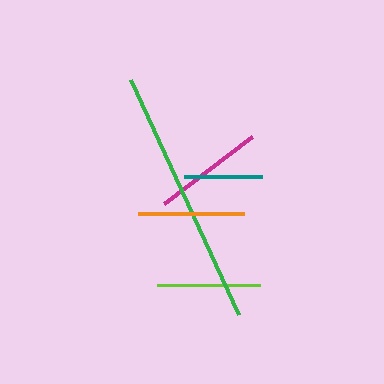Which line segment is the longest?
The green line is the longest at approximately 259 pixels.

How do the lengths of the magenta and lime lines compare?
The magenta and lime lines are approximately the same length.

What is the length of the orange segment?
The orange segment is approximately 106 pixels long.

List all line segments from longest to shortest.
From longest to shortest: green, magenta, orange, lime, teal.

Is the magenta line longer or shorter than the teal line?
The magenta line is longer than the teal line.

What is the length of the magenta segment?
The magenta segment is approximately 111 pixels long.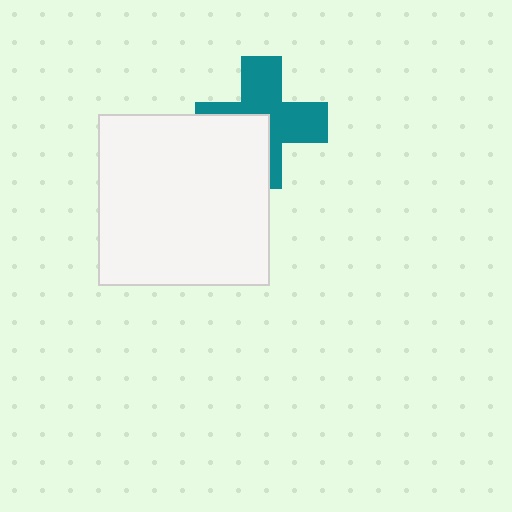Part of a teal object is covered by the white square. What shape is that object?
It is a cross.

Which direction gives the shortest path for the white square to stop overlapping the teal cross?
Moving toward the lower-left gives the shortest separation.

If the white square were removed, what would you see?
You would see the complete teal cross.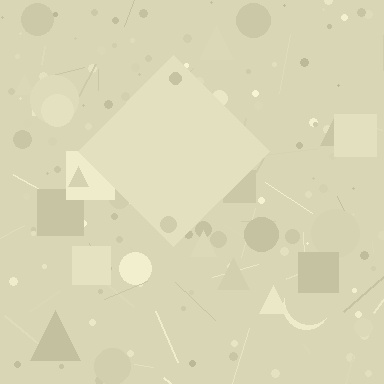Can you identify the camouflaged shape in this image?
The camouflaged shape is a diamond.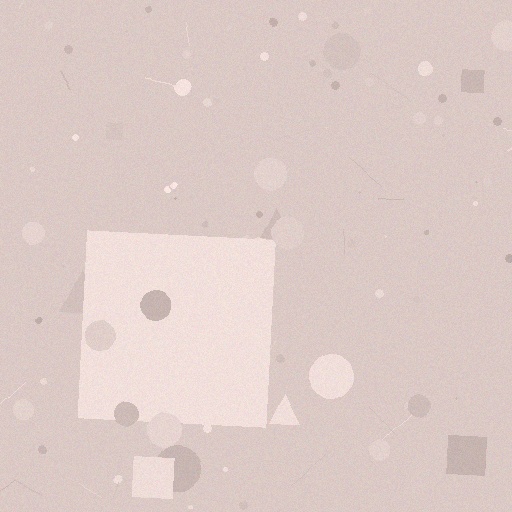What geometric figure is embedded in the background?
A square is embedded in the background.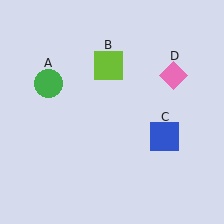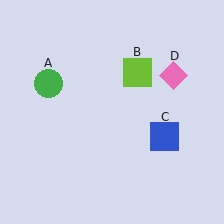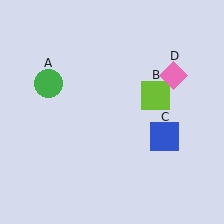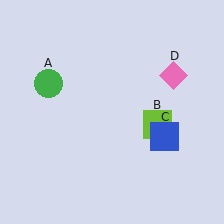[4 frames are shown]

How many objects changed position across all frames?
1 object changed position: lime square (object B).